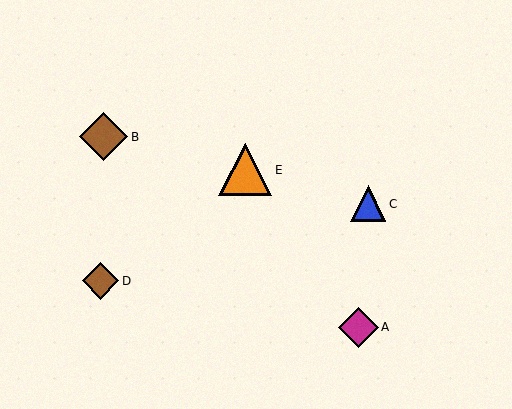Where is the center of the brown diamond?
The center of the brown diamond is at (101, 281).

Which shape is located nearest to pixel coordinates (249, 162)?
The orange triangle (labeled E) at (245, 170) is nearest to that location.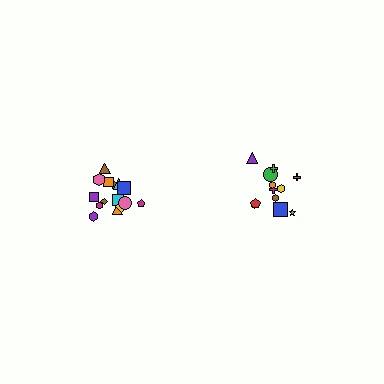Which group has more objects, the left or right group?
The left group.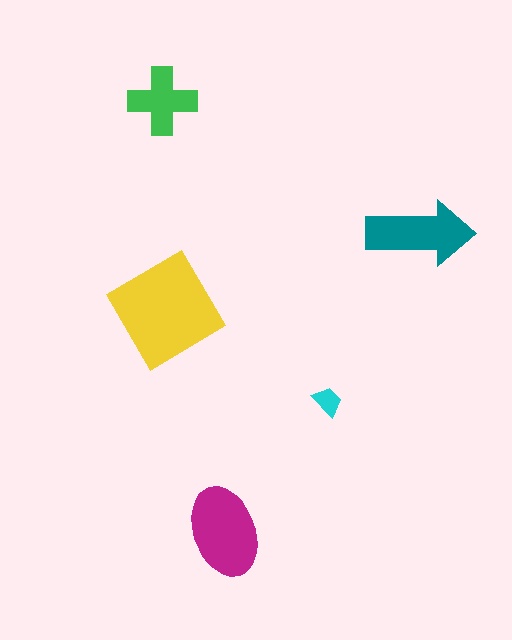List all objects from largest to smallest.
The yellow diamond, the magenta ellipse, the teal arrow, the green cross, the cyan trapezoid.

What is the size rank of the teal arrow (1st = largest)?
3rd.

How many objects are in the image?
There are 5 objects in the image.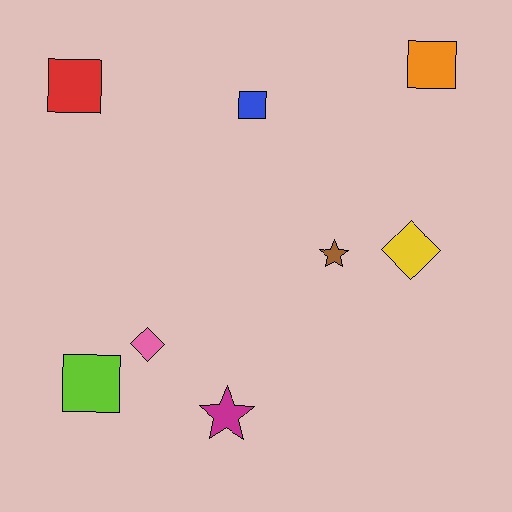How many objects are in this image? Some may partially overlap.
There are 8 objects.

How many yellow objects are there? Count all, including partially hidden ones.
There is 1 yellow object.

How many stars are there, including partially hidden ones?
There are 2 stars.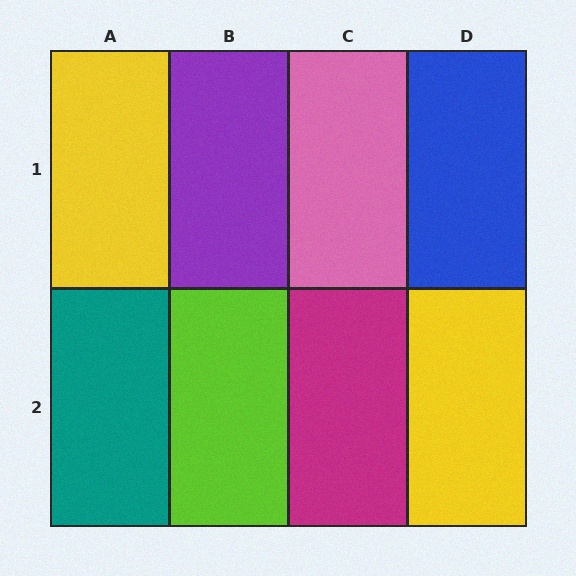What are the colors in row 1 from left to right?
Yellow, purple, pink, blue.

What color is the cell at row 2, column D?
Yellow.